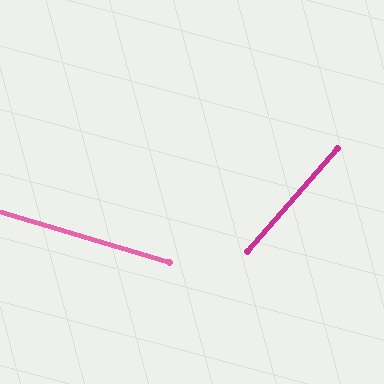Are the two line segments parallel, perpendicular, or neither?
Neither parallel nor perpendicular — they differ by about 65°.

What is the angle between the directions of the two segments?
Approximately 65 degrees.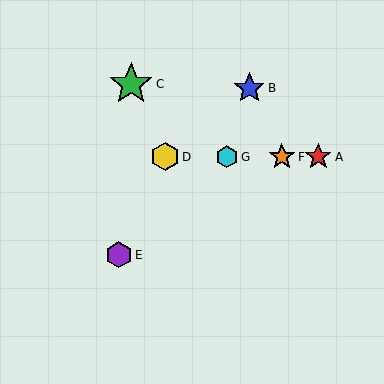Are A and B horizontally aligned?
No, A is at y≈157 and B is at y≈88.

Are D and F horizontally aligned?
Yes, both are at y≈157.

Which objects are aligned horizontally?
Objects A, D, F, G are aligned horizontally.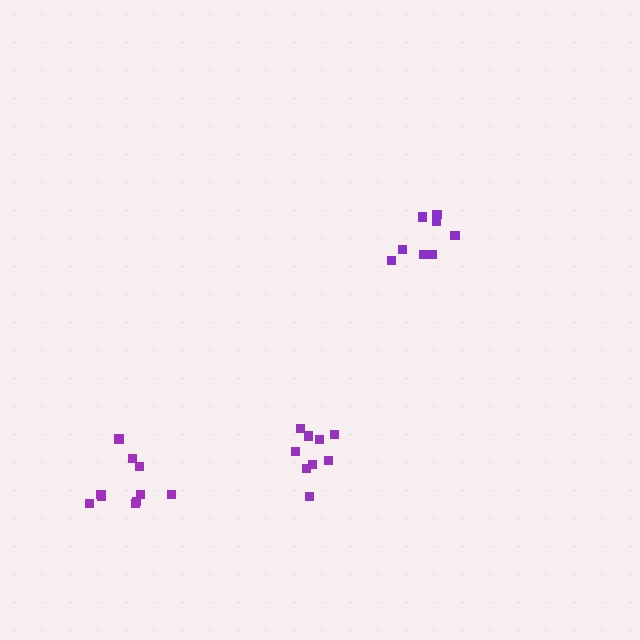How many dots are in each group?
Group 1: 10 dots, Group 2: 8 dots, Group 3: 9 dots (27 total).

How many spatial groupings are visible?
There are 3 spatial groupings.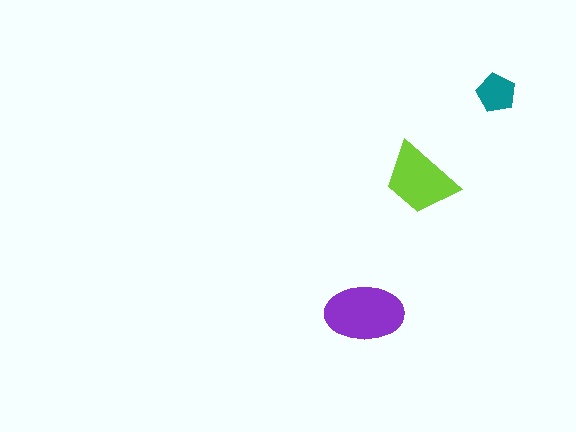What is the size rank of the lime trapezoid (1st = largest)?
2nd.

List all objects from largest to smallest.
The purple ellipse, the lime trapezoid, the teal pentagon.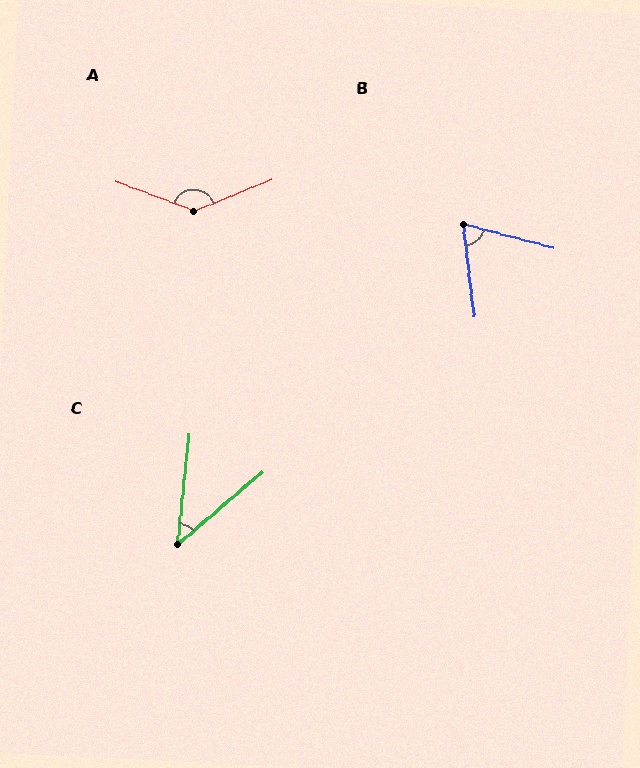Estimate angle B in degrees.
Approximately 69 degrees.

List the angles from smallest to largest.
C (43°), B (69°), A (137°).